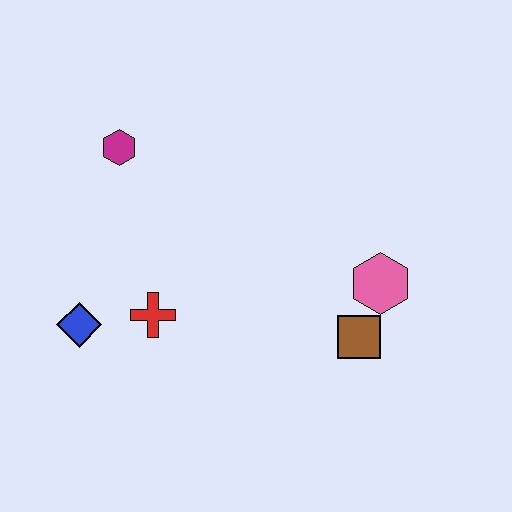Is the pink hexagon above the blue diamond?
Yes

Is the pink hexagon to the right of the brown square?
Yes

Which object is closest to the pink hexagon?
The brown square is closest to the pink hexagon.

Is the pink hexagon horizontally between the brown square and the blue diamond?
No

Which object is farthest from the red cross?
The pink hexagon is farthest from the red cross.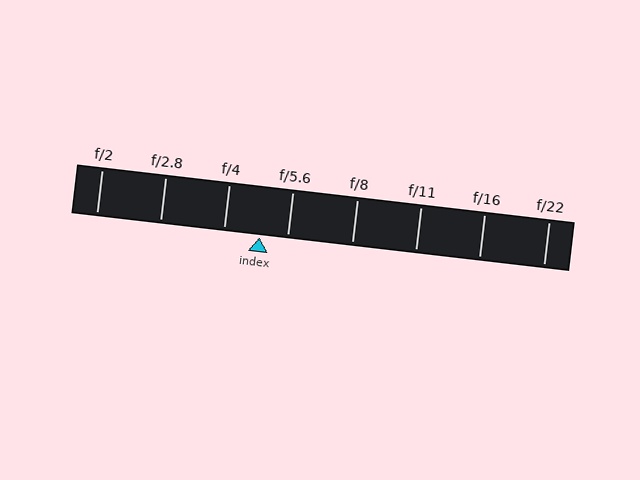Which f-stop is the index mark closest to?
The index mark is closest to f/5.6.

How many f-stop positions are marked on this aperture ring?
There are 8 f-stop positions marked.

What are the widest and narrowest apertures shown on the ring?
The widest aperture shown is f/2 and the narrowest is f/22.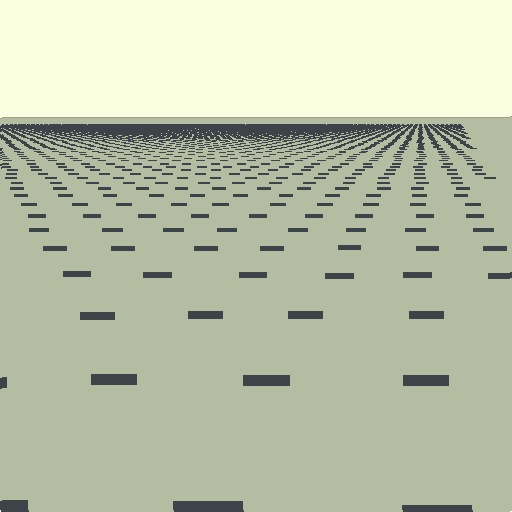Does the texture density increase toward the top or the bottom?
Density increases toward the top.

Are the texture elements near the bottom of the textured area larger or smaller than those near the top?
Larger. Near the bottom, elements are closer to the viewer and appear at a bigger on-screen size.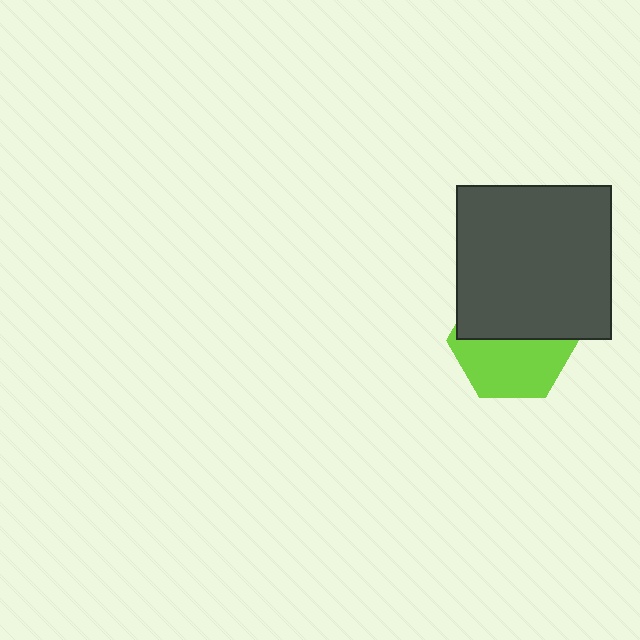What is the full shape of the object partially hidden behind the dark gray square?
The partially hidden object is a lime hexagon.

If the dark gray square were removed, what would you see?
You would see the complete lime hexagon.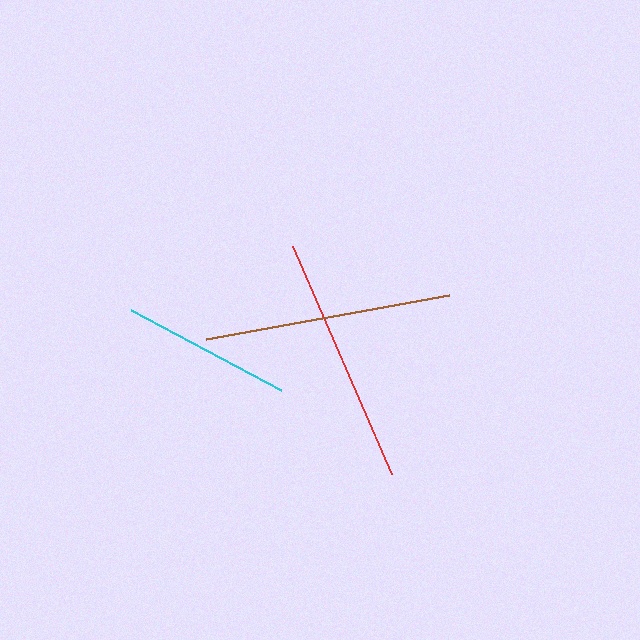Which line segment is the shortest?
The cyan line is the shortest at approximately 170 pixels.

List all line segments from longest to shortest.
From longest to shortest: red, brown, cyan.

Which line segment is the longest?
The red line is the longest at approximately 248 pixels.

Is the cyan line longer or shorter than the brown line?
The brown line is longer than the cyan line.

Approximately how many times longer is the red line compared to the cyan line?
The red line is approximately 1.5 times the length of the cyan line.